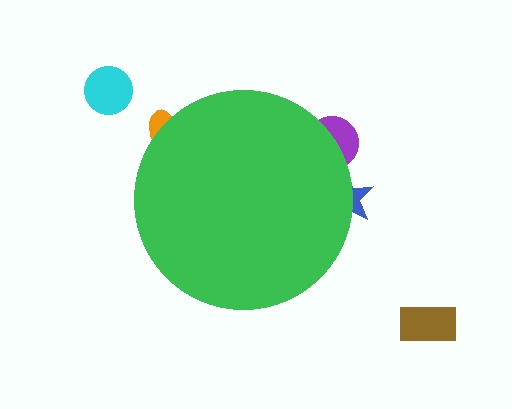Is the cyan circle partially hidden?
No, the cyan circle is fully visible.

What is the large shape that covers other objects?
A green circle.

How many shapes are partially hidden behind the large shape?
3 shapes are partially hidden.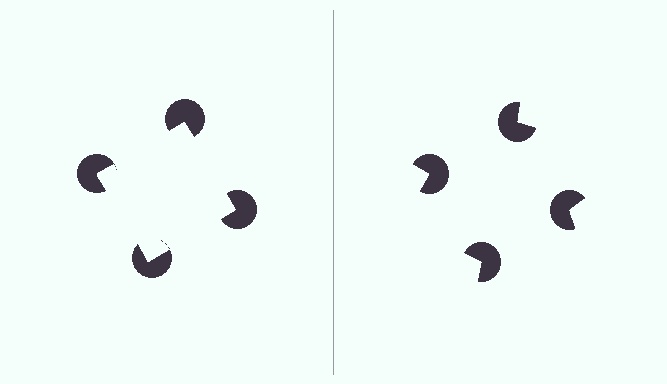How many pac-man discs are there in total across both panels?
8 — 4 on each side.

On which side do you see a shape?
An illusory square appears on the left side. On the right side the wedge cuts are rotated, so no coherent shape forms.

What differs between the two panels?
The pac-man discs are positioned identically on both sides; only the wedge orientations differ. On the left they align to a square; on the right they are misaligned.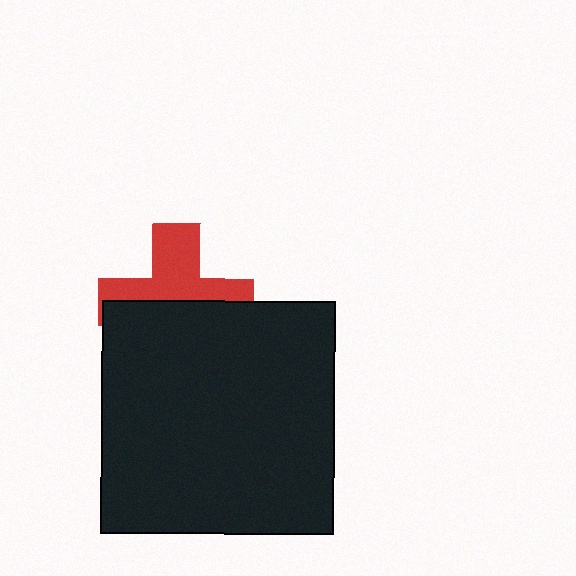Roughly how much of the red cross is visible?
About half of it is visible (roughly 49%).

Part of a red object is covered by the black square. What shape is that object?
It is a cross.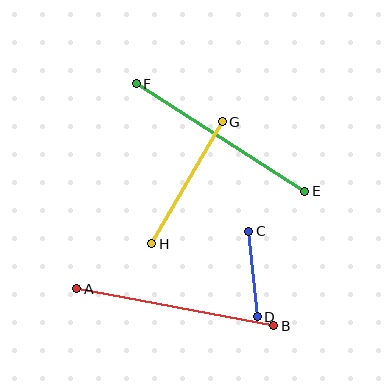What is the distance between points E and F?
The distance is approximately 200 pixels.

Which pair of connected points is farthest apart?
Points A and B are farthest apart.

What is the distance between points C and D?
The distance is approximately 86 pixels.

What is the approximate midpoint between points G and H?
The midpoint is at approximately (187, 183) pixels.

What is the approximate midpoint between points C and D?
The midpoint is at approximately (253, 274) pixels.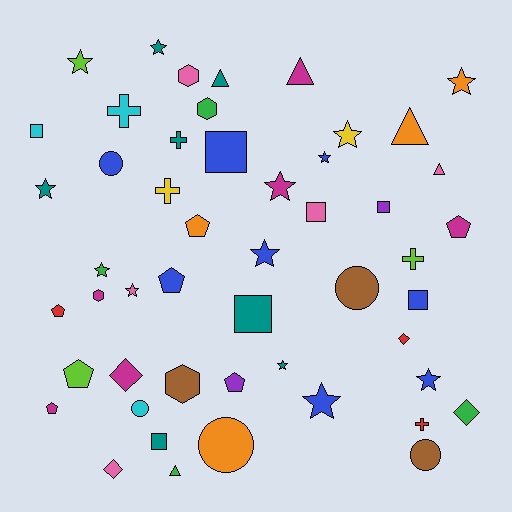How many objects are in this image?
There are 50 objects.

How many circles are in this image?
There are 5 circles.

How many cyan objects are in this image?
There are 3 cyan objects.